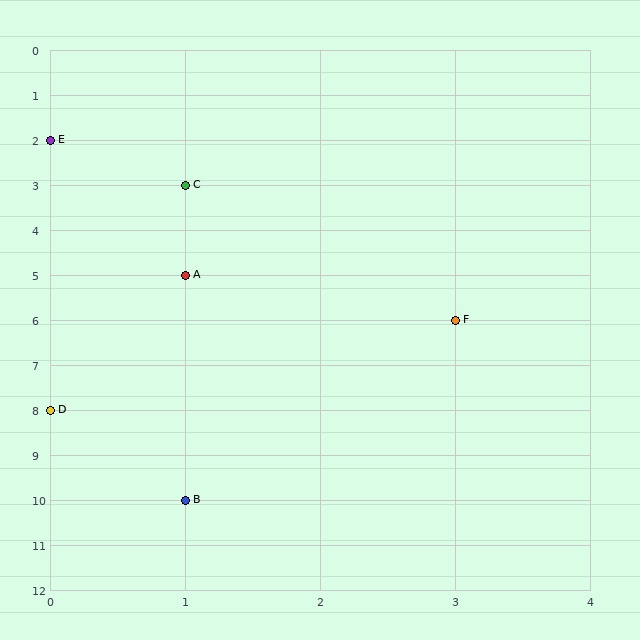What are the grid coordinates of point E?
Point E is at grid coordinates (0, 2).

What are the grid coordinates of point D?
Point D is at grid coordinates (0, 8).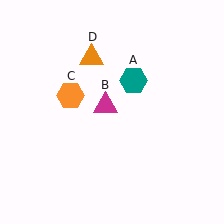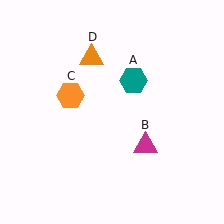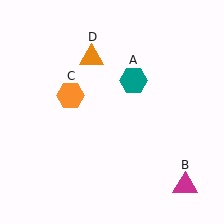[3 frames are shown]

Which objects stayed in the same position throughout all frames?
Teal hexagon (object A) and orange hexagon (object C) and orange triangle (object D) remained stationary.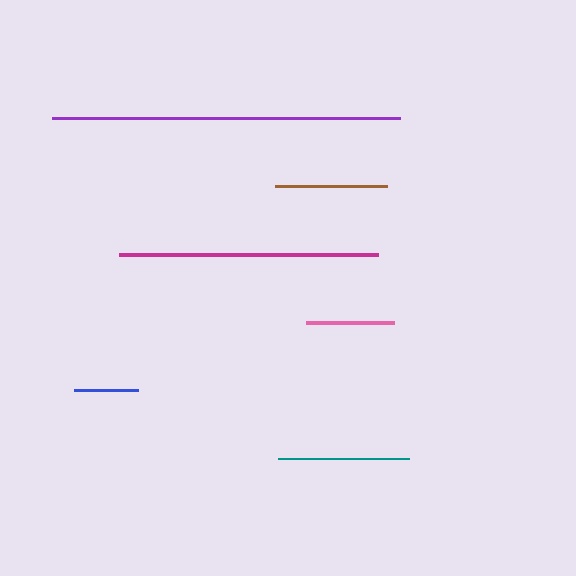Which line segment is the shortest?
The blue line is the shortest at approximately 63 pixels.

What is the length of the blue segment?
The blue segment is approximately 63 pixels long.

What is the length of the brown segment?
The brown segment is approximately 112 pixels long.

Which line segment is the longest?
The purple line is the longest at approximately 347 pixels.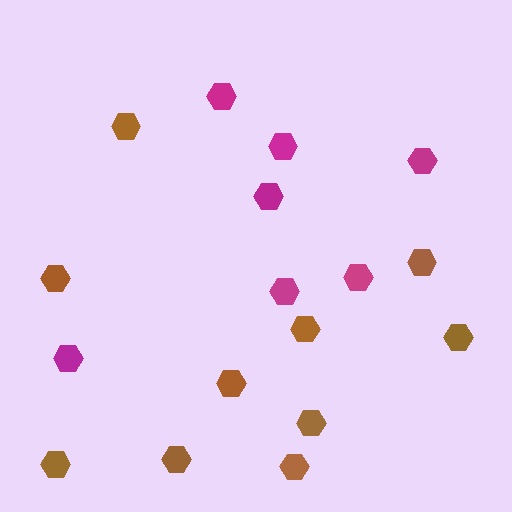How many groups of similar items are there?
There are 2 groups: one group of magenta hexagons (7) and one group of brown hexagons (10).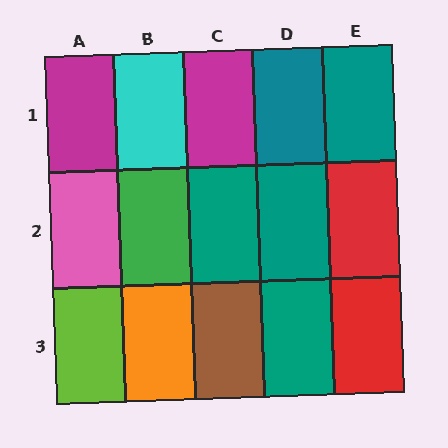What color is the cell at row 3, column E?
Red.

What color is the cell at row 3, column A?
Lime.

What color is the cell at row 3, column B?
Orange.